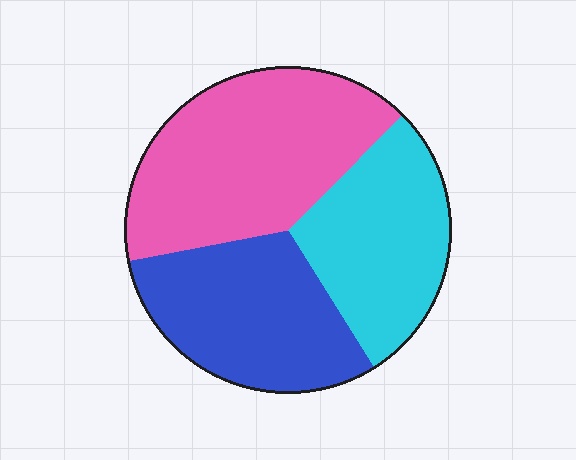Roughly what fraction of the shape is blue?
Blue covers 31% of the shape.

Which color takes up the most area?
Pink, at roughly 40%.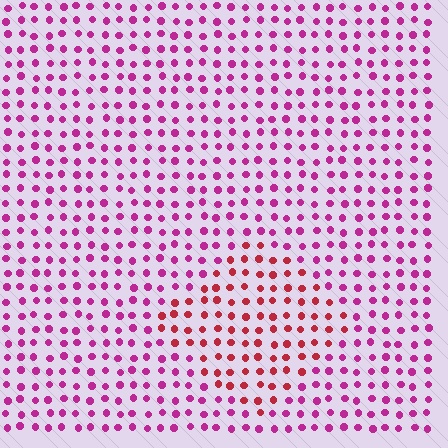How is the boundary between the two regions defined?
The boundary is defined purely by a slight shift in hue (about 35 degrees). Spacing, size, and orientation are identical on both sides.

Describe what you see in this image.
The image is filled with small magenta elements in a uniform arrangement. A diamond-shaped region is visible where the elements are tinted to a slightly different hue, forming a subtle color boundary.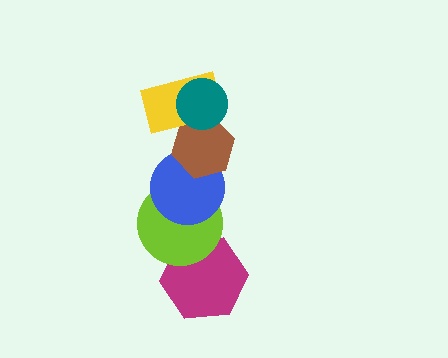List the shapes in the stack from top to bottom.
From top to bottom: the teal circle, the yellow rectangle, the brown hexagon, the blue circle, the lime circle, the magenta hexagon.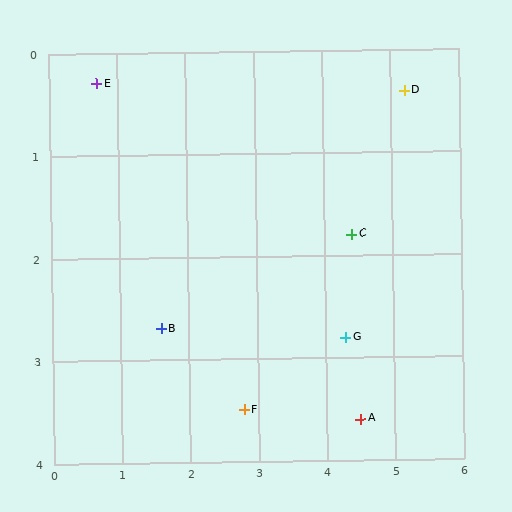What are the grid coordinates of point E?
Point E is at approximately (0.7, 0.3).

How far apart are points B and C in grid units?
Points B and C are about 2.9 grid units apart.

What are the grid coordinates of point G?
Point G is at approximately (4.3, 2.8).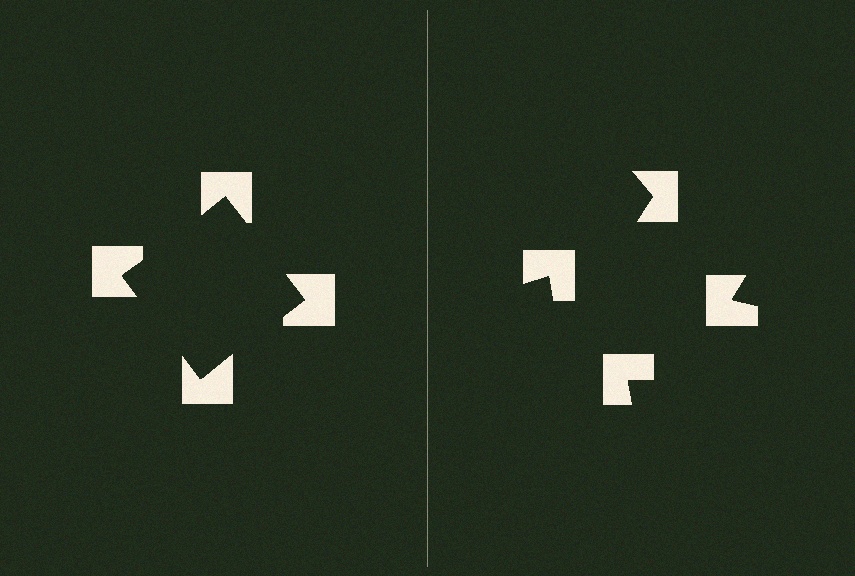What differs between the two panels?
The notched squares are positioned identically on both sides; only the wedge orientations differ. On the left they align to a square; on the right they are misaligned.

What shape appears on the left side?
An illusory square.